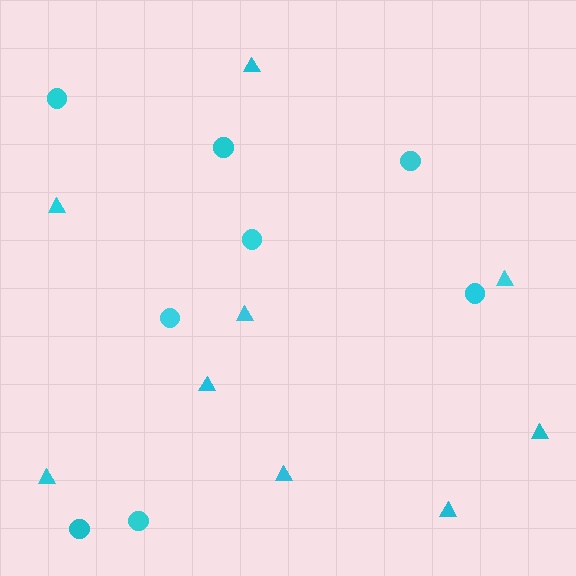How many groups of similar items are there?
There are 2 groups: one group of circles (8) and one group of triangles (9).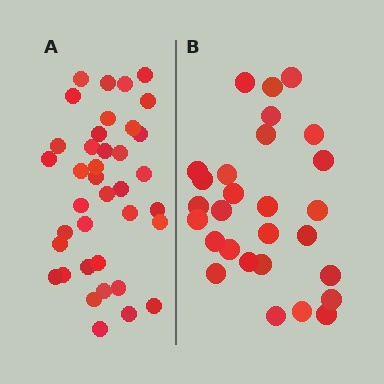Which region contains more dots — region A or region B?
Region A (the left region) has more dots.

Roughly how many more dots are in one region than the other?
Region A has roughly 10 or so more dots than region B.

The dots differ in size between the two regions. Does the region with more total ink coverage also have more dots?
No. Region B has more total ink coverage because its dots are larger, but region A actually contains more individual dots. Total area can be misleading — the number of items is what matters here.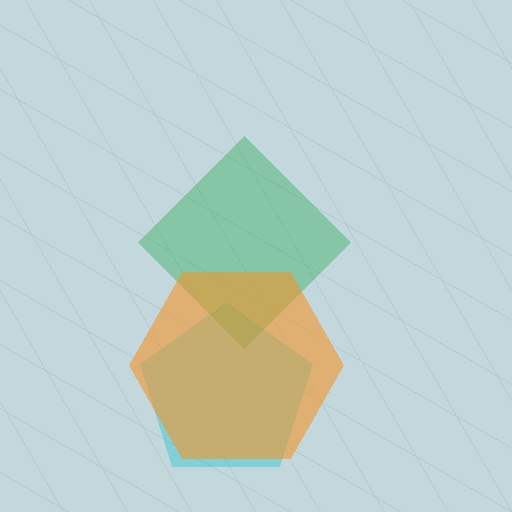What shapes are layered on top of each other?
The layered shapes are: a cyan pentagon, a green diamond, an orange hexagon.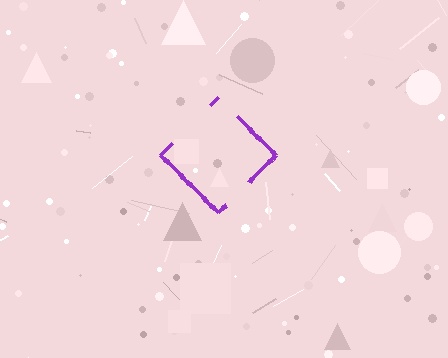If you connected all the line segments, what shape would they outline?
They would outline a diamond.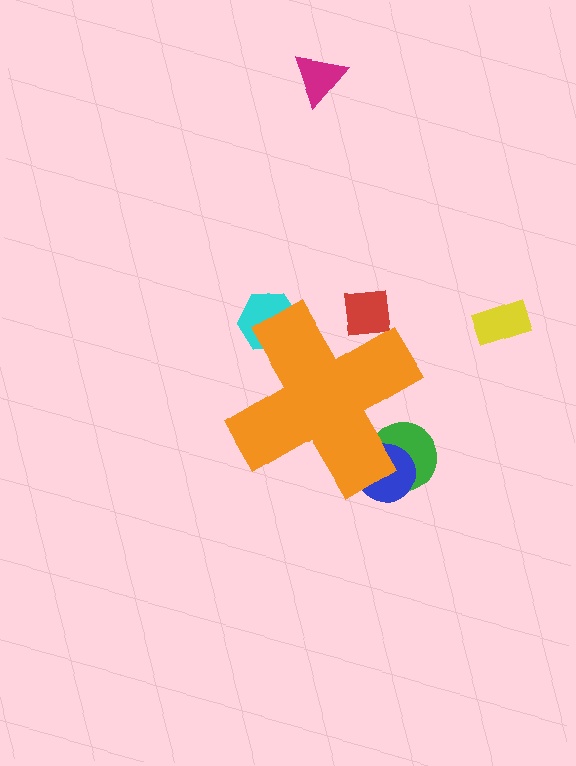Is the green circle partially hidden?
Yes, the green circle is partially hidden behind the orange cross.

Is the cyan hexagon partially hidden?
Yes, the cyan hexagon is partially hidden behind the orange cross.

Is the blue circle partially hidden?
Yes, the blue circle is partially hidden behind the orange cross.